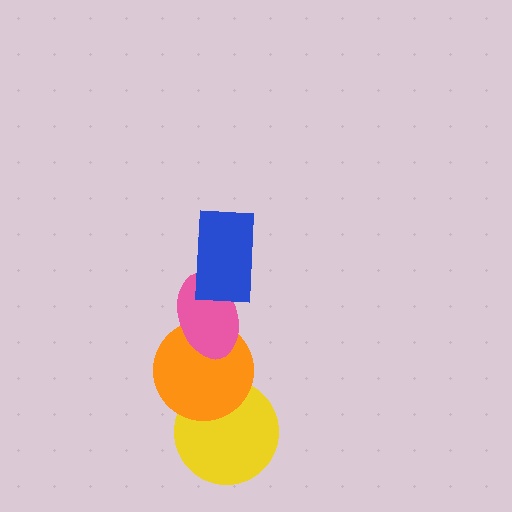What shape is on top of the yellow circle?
The orange circle is on top of the yellow circle.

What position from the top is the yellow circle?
The yellow circle is 4th from the top.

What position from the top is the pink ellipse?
The pink ellipse is 2nd from the top.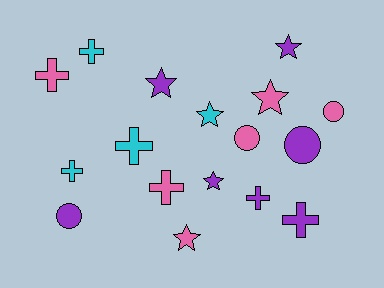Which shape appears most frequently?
Cross, with 7 objects.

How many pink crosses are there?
There are 2 pink crosses.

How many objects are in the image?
There are 17 objects.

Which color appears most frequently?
Purple, with 7 objects.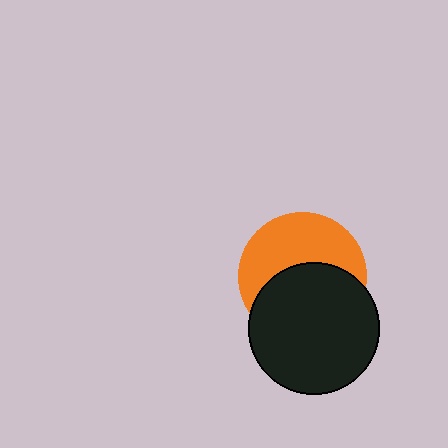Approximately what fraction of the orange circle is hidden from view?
Roughly 51% of the orange circle is hidden behind the black circle.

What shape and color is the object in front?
The object in front is a black circle.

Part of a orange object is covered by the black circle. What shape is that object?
It is a circle.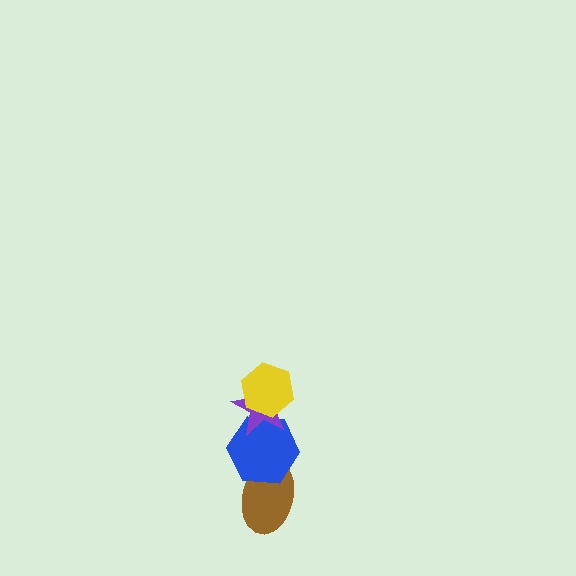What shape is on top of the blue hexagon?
The purple star is on top of the blue hexagon.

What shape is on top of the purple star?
The yellow hexagon is on top of the purple star.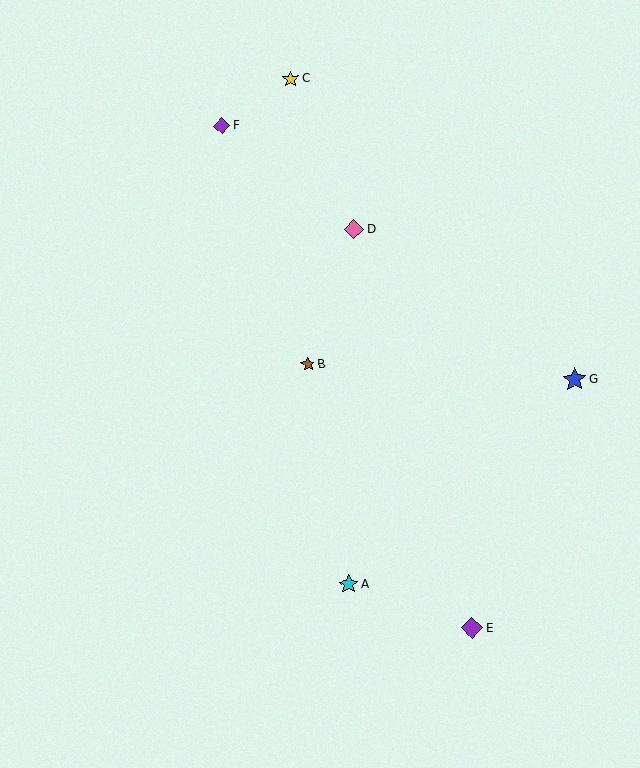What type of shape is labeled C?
Shape C is a yellow star.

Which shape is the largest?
The blue star (labeled G) is the largest.